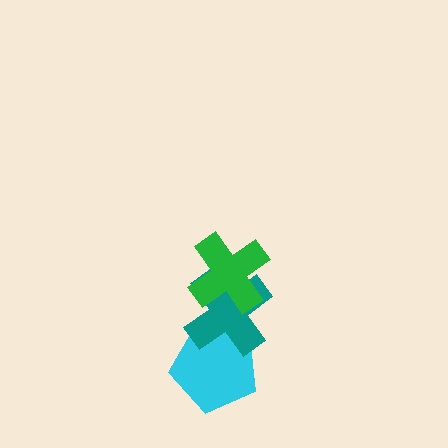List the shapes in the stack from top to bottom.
From top to bottom: the green cross, the teal cross, the cyan pentagon.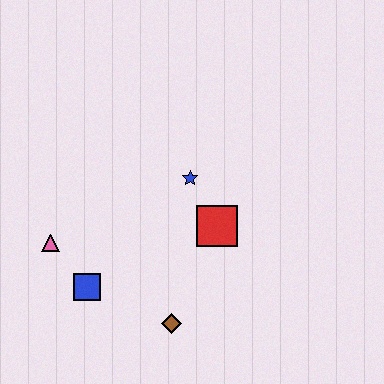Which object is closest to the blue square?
The pink triangle is closest to the blue square.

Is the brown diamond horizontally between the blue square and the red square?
Yes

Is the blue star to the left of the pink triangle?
No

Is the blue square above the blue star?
No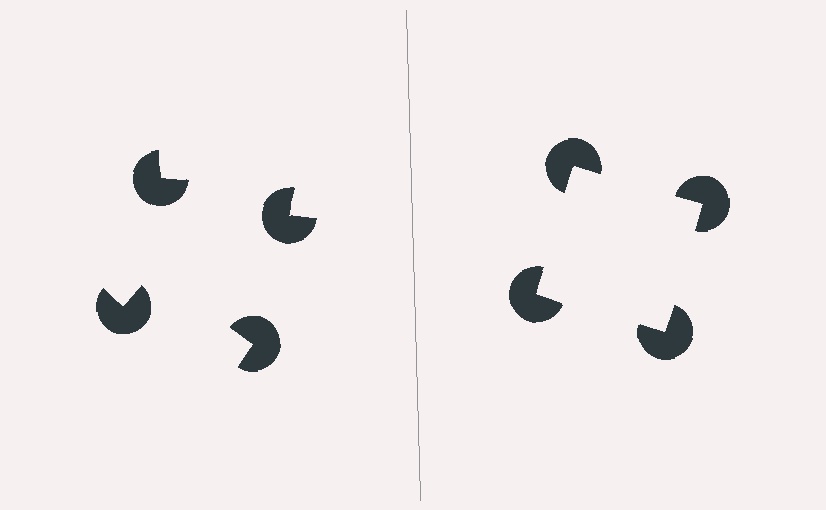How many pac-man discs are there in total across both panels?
8 — 4 on each side.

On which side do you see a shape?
An illusory square appears on the right side. On the left side the wedge cuts are rotated, so no coherent shape forms.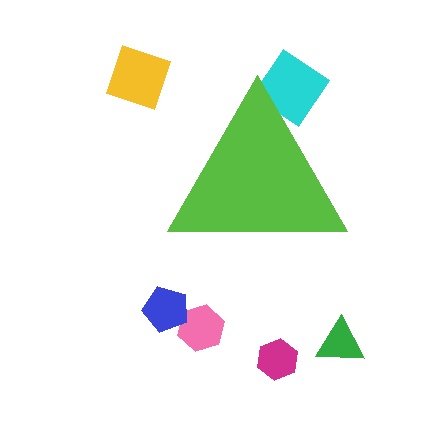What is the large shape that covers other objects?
A lime triangle.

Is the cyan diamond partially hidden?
Yes, the cyan diamond is partially hidden behind the lime triangle.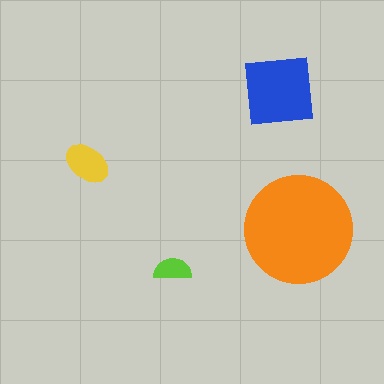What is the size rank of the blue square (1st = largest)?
2nd.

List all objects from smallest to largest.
The lime semicircle, the yellow ellipse, the blue square, the orange circle.